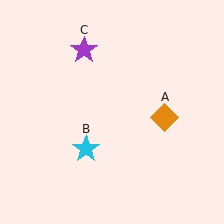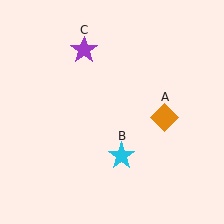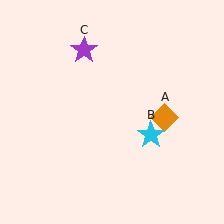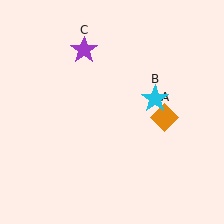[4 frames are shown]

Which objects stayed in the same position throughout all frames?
Orange diamond (object A) and purple star (object C) remained stationary.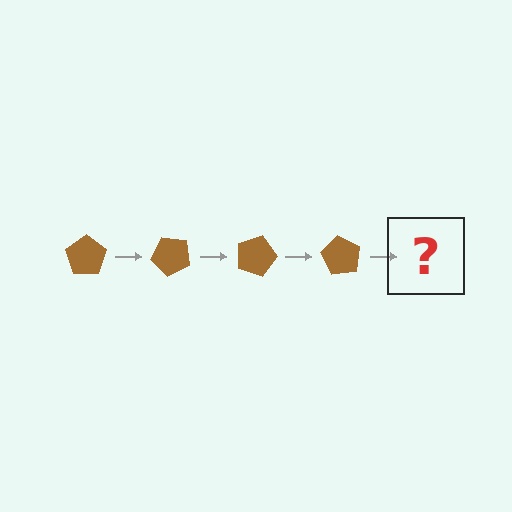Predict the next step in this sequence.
The next step is a brown pentagon rotated 180 degrees.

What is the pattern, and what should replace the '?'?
The pattern is that the pentagon rotates 45 degrees each step. The '?' should be a brown pentagon rotated 180 degrees.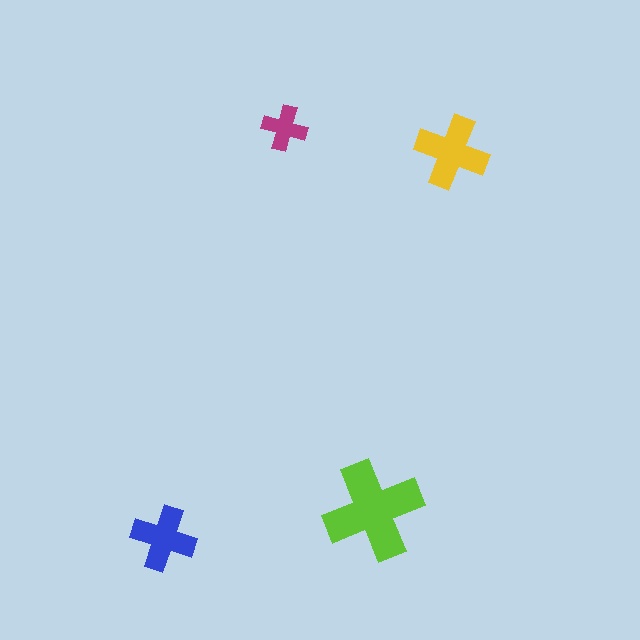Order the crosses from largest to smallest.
the lime one, the yellow one, the blue one, the magenta one.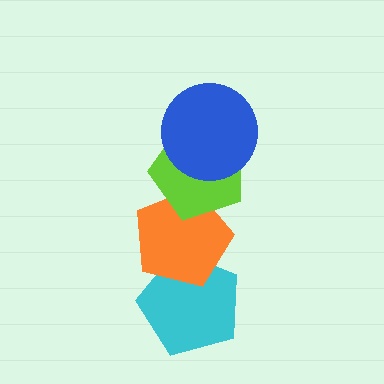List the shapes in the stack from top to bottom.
From top to bottom: the blue circle, the lime pentagon, the orange pentagon, the cyan pentagon.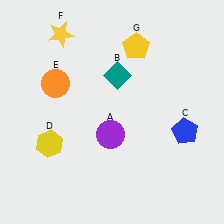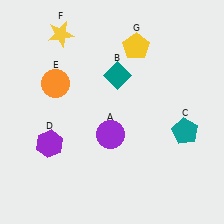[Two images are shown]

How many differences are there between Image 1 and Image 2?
There are 2 differences between the two images.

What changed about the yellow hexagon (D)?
In Image 1, D is yellow. In Image 2, it changed to purple.